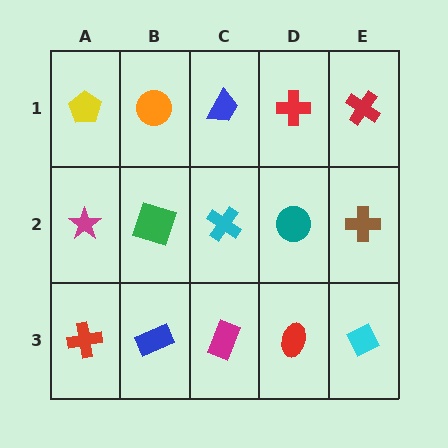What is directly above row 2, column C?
A blue trapezoid.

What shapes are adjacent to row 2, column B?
An orange circle (row 1, column B), a blue rectangle (row 3, column B), a magenta star (row 2, column A), a cyan cross (row 2, column C).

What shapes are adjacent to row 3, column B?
A green square (row 2, column B), a red cross (row 3, column A), a magenta rectangle (row 3, column C).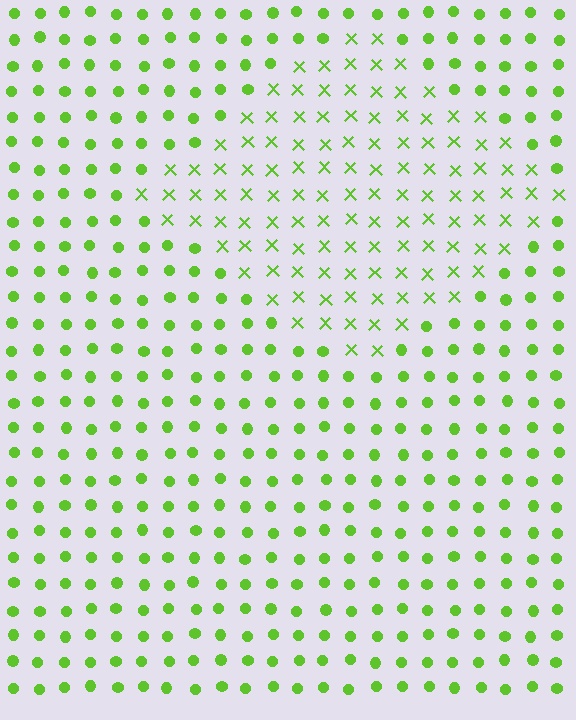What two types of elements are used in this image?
The image uses X marks inside the diamond region and circles outside it.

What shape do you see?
I see a diamond.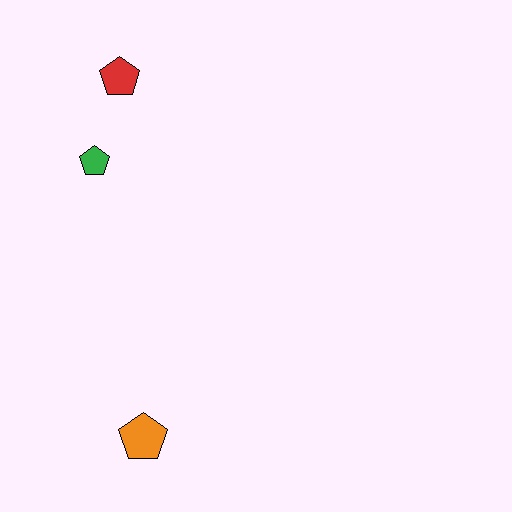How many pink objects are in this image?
There are no pink objects.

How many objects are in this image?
There are 3 objects.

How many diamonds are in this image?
There are no diamonds.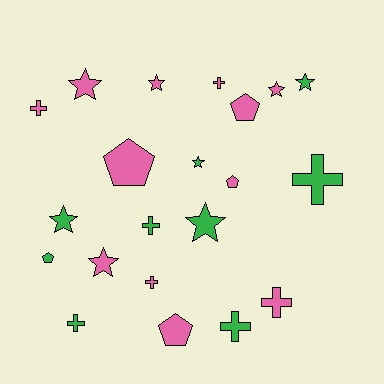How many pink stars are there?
There are 4 pink stars.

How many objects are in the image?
There are 21 objects.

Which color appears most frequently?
Pink, with 12 objects.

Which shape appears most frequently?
Star, with 8 objects.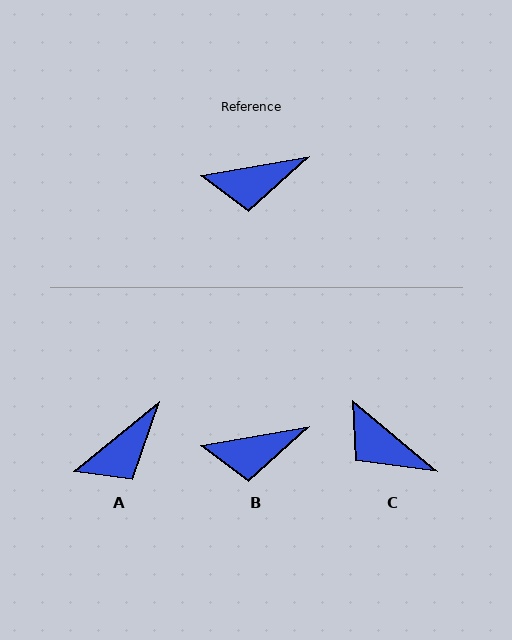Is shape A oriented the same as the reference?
No, it is off by about 29 degrees.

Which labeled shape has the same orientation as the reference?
B.